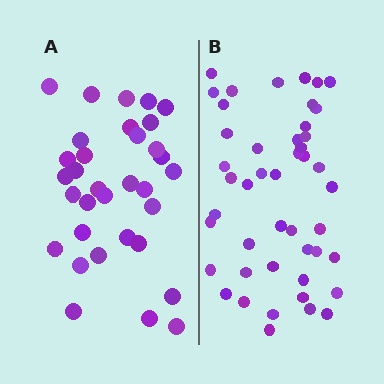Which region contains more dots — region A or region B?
Region B (the right region) has more dots.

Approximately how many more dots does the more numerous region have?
Region B has approximately 15 more dots than region A.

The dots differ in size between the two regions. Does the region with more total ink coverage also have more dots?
No. Region A has more total ink coverage because its dots are larger, but region B actually contains more individual dots. Total area can be misleading — the number of items is what matters here.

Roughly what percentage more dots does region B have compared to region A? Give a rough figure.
About 40% more.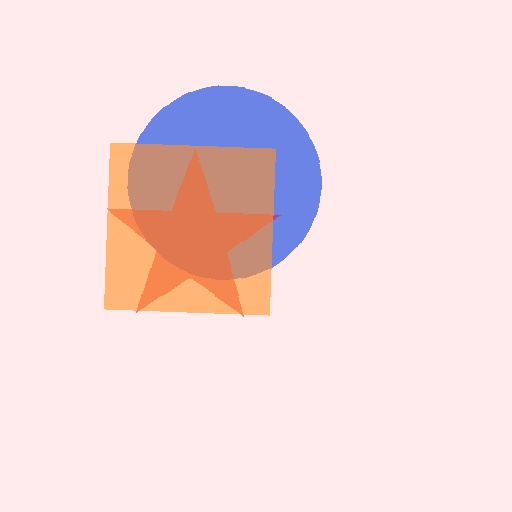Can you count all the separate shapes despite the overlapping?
Yes, there are 3 separate shapes.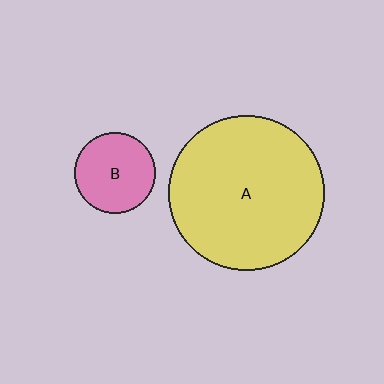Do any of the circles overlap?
No, none of the circles overlap.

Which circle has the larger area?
Circle A (yellow).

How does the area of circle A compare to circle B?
Approximately 3.7 times.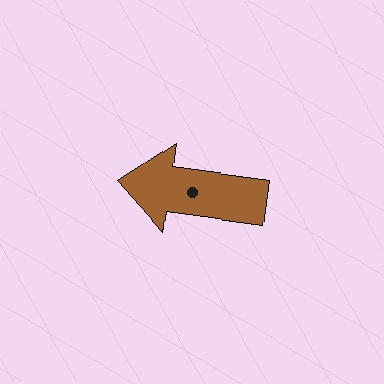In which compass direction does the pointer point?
West.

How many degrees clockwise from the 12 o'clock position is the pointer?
Approximately 278 degrees.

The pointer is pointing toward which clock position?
Roughly 9 o'clock.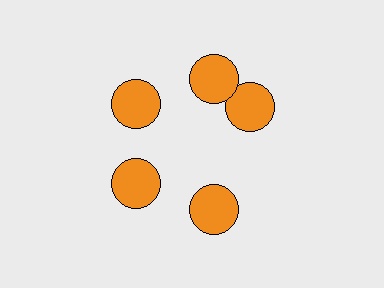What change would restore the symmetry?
The symmetry would be restored by rotating it back into even spacing with its neighbors so that all 5 circles sit at equal angles and equal distance from the center.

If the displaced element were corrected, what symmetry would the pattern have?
It would have 5-fold rotational symmetry — the pattern would map onto itself every 72 degrees.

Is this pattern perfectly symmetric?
No. The 5 orange circles are arranged in a ring, but one element near the 3 o'clock position is rotated out of alignment along the ring, breaking the 5-fold rotational symmetry.